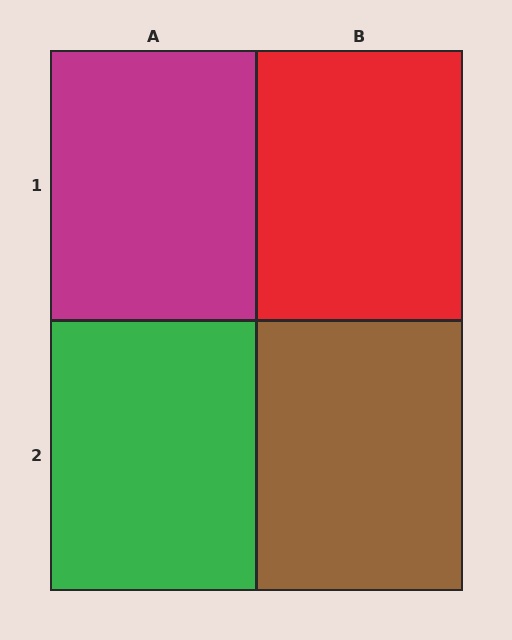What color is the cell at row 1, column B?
Red.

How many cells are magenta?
1 cell is magenta.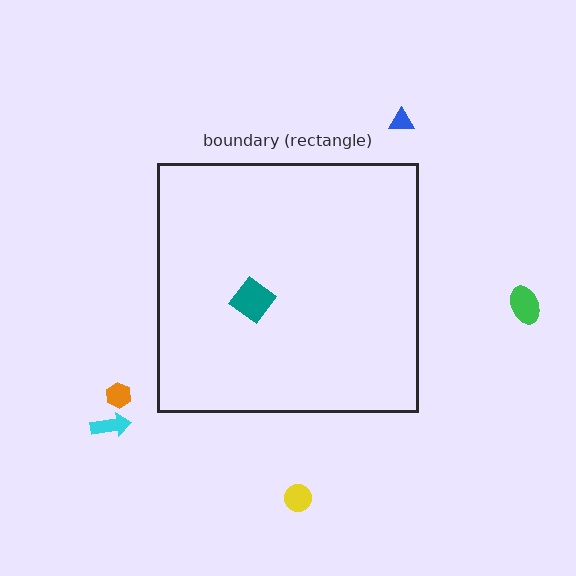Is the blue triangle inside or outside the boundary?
Outside.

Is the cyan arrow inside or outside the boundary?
Outside.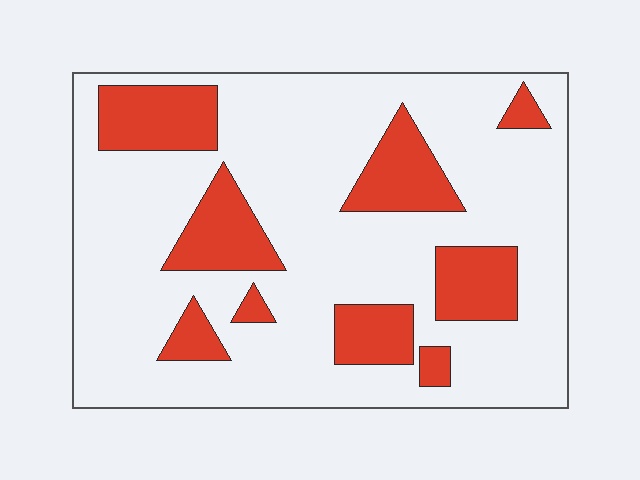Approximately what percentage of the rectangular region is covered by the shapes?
Approximately 25%.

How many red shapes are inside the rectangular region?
9.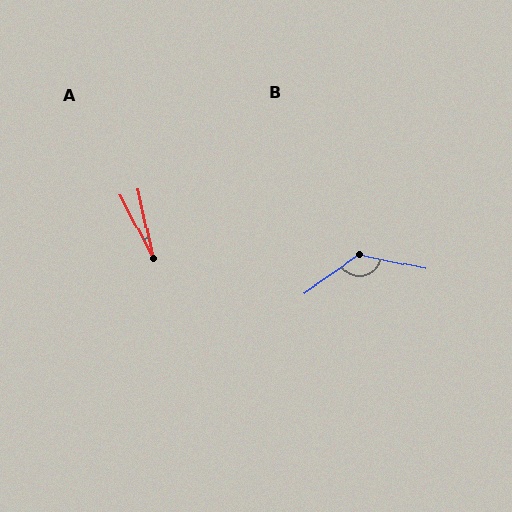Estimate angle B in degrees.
Approximately 133 degrees.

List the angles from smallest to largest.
A (15°), B (133°).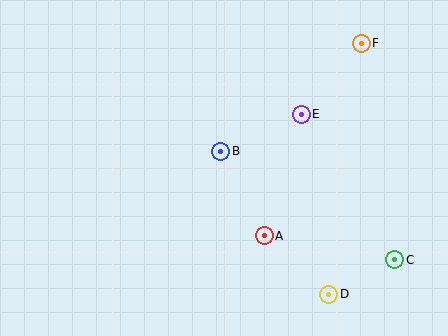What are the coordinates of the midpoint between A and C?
The midpoint between A and C is at (329, 248).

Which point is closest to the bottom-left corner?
Point A is closest to the bottom-left corner.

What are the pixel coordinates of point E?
Point E is at (301, 114).